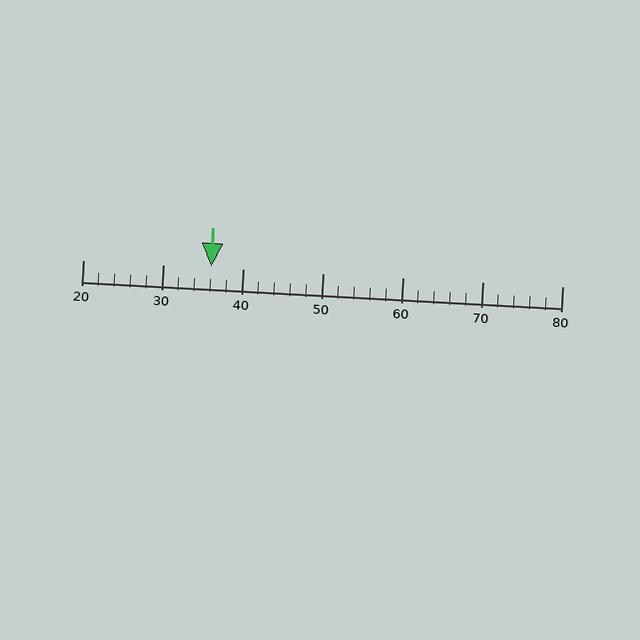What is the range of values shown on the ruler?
The ruler shows values from 20 to 80.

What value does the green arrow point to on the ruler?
The green arrow points to approximately 36.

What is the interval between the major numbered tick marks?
The major tick marks are spaced 10 units apart.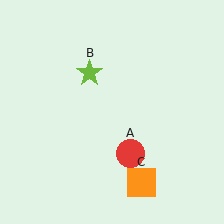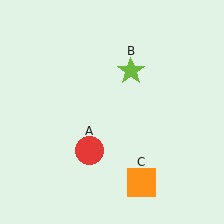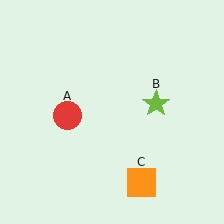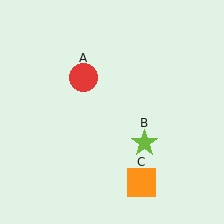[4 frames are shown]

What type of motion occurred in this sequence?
The red circle (object A), lime star (object B) rotated clockwise around the center of the scene.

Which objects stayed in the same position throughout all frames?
Orange square (object C) remained stationary.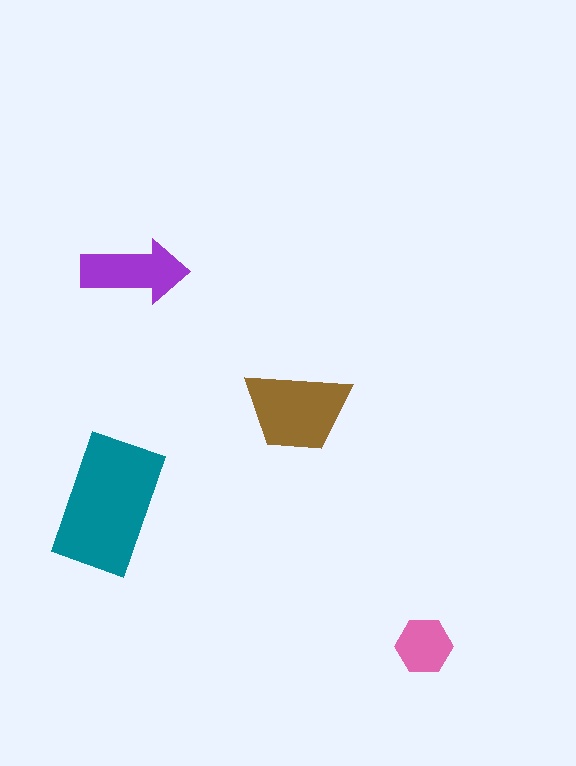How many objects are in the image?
There are 4 objects in the image.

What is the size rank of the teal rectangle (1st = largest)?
1st.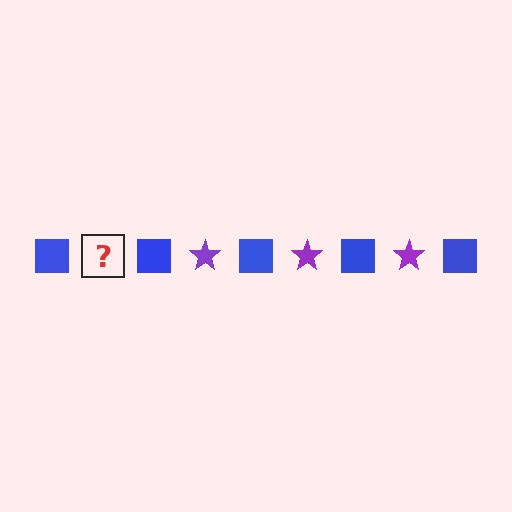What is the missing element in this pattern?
The missing element is a purple star.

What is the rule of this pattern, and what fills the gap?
The rule is that the pattern alternates between blue square and purple star. The gap should be filled with a purple star.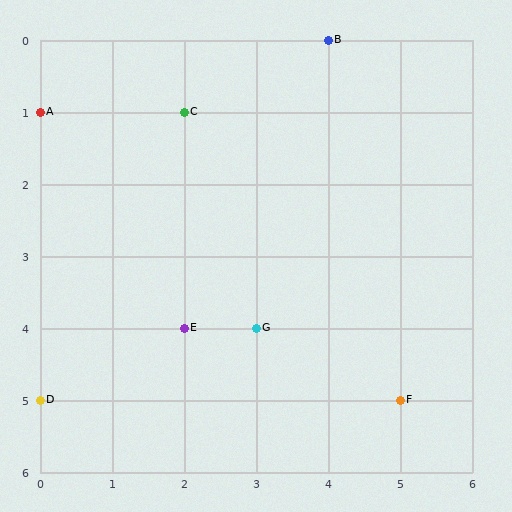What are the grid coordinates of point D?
Point D is at grid coordinates (0, 5).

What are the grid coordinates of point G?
Point G is at grid coordinates (3, 4).